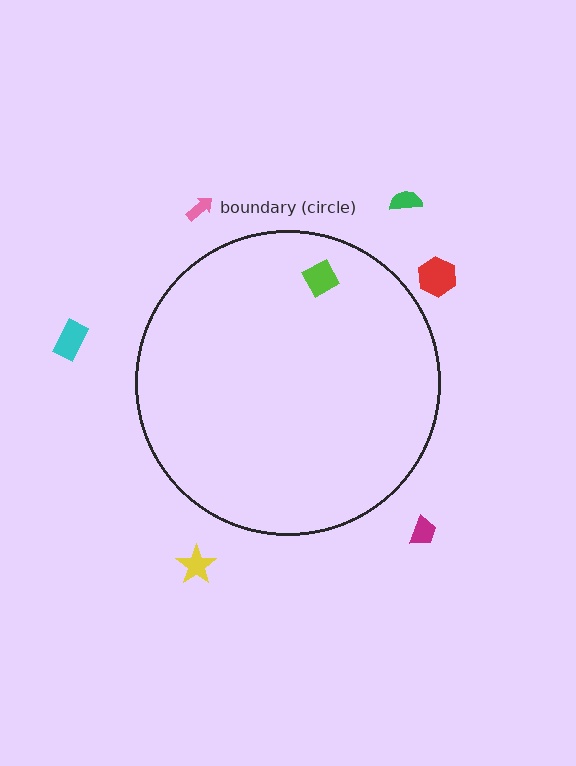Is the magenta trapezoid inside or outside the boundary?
Outside.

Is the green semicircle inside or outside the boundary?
Outside.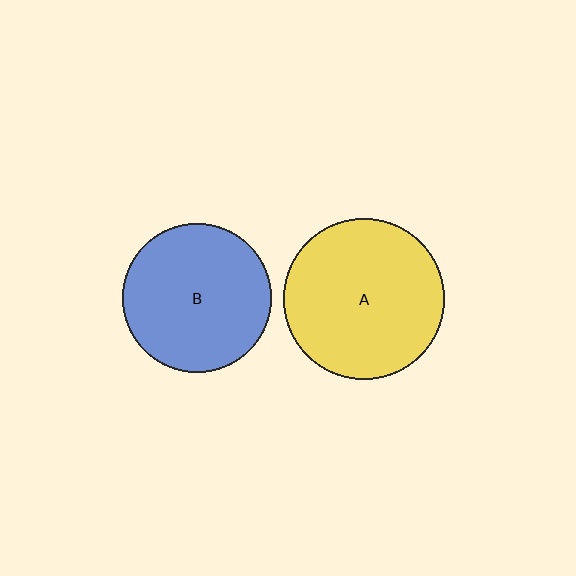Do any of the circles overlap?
No, none of the circles overlap.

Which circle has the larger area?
Circle A (yellow).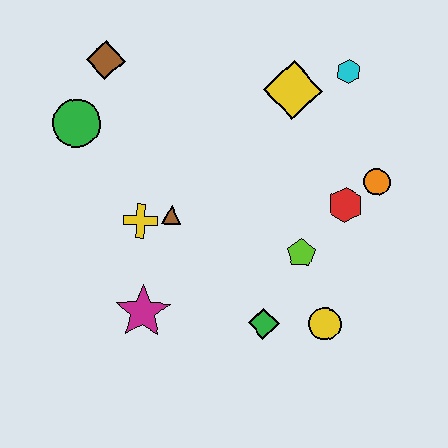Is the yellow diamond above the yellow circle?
Yes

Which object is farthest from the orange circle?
The green circle is farthest from the orange circle.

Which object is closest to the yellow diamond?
The cyan hexagon is closest to the yellow diamond.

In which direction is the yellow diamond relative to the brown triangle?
The yellow diamond is above the brown triangle.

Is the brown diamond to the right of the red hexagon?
No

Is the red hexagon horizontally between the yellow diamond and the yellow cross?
No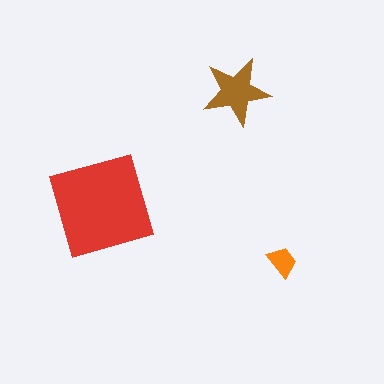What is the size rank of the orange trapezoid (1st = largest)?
3rd.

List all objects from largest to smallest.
The red square, the brown star, the orange trapezoid.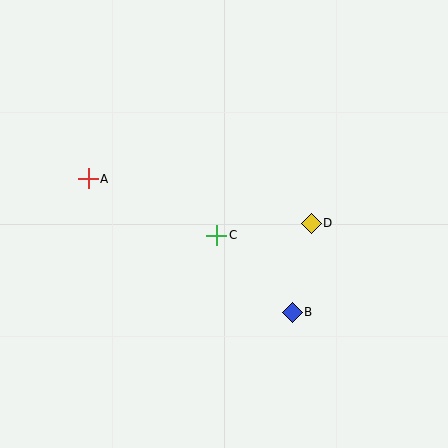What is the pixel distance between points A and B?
The distance between A and B is 244 pixels.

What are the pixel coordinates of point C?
Point C is at (217, 235).